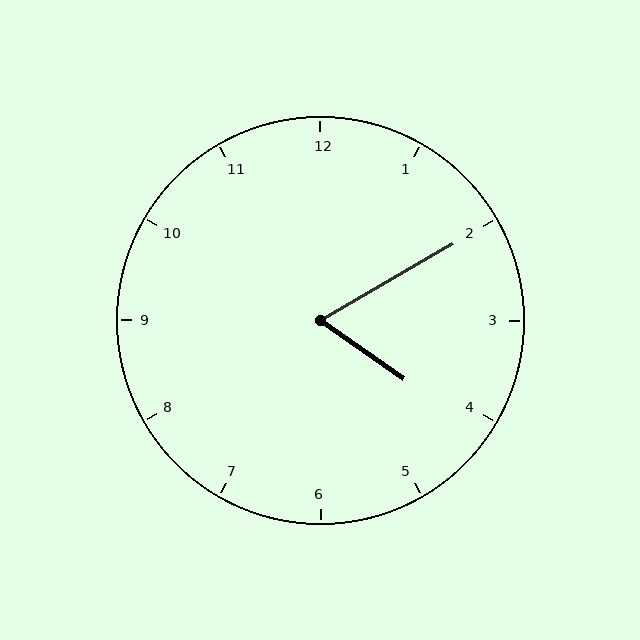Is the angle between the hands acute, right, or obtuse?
It is acute.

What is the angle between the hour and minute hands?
Approximately 65 degrees.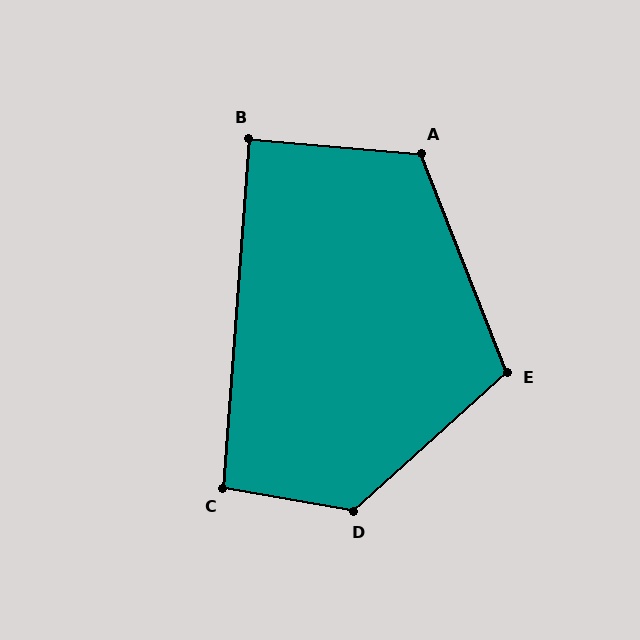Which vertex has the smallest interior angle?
B, at approximately 89 degrees.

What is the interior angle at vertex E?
Approximately 111 degrees (obtuse).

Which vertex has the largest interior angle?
D, at approximately 128 degrees.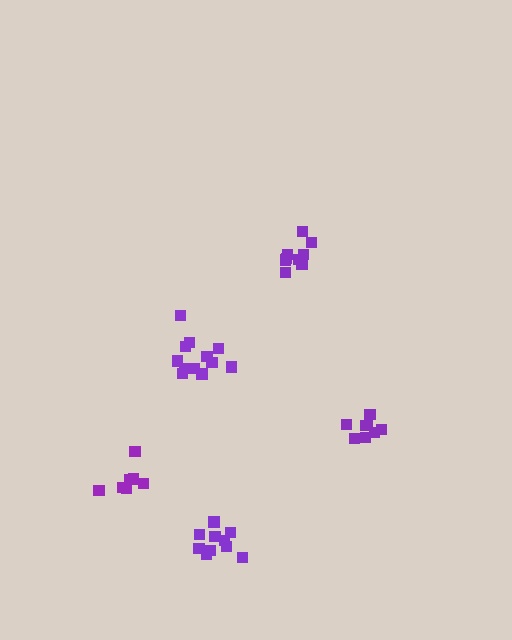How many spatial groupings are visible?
There are 5 spatial groupings.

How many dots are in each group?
Group 1: 8 dots, Group 2: 12 dots, Group 3: 10 dots, Group 4: 7 dots, Group 5: 9 dots (46 total).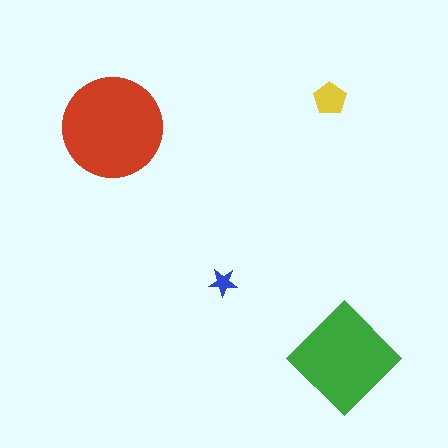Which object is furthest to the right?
The green diamond is rightmost.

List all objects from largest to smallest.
The red circle, the green diamond, the yellow pentagon, the blue star.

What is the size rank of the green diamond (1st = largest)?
2nd.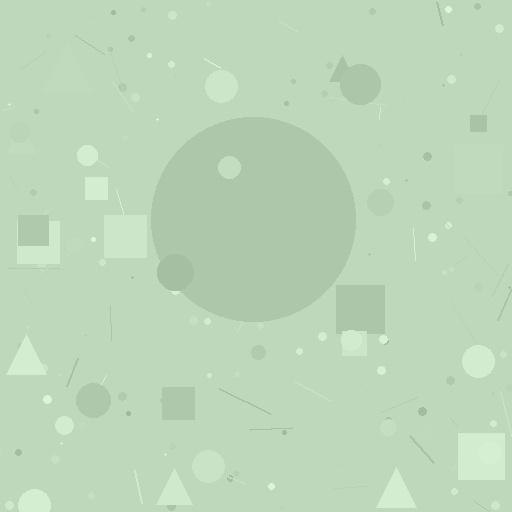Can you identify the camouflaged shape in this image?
The camouflaged shape is a circle.